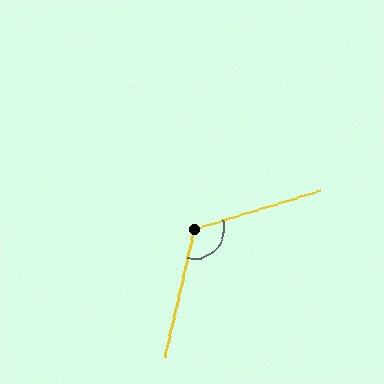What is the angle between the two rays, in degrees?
Approximately 120 degrees.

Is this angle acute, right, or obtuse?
It is obtuse.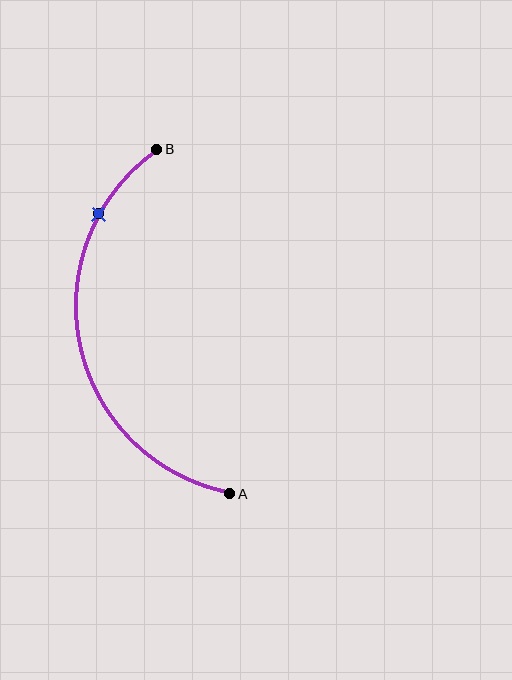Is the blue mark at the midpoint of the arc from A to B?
No. The blue mark lies on the arc but is closer to endpoint B. The arc midpoint would be at the point on the curve equidistant along the arc from both A and B.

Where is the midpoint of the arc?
The arc midpoint is the point on the curve farthest from the straight line joining A and B. It sits to the left of that line.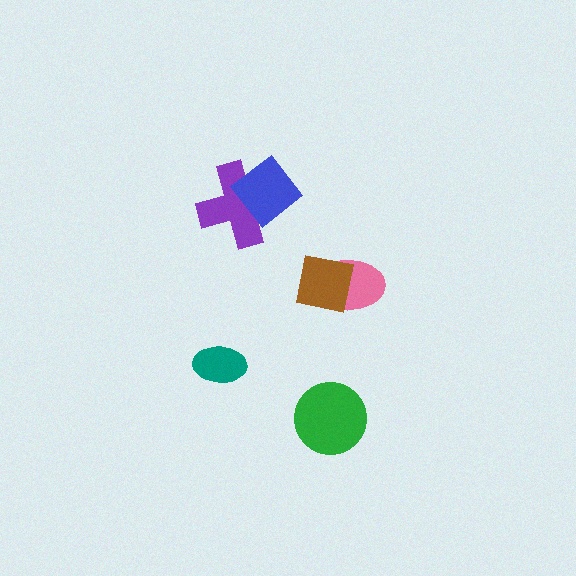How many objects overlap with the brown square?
1 object overlaps with the brown square.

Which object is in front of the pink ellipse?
The brown square is in front of the pink ellipse.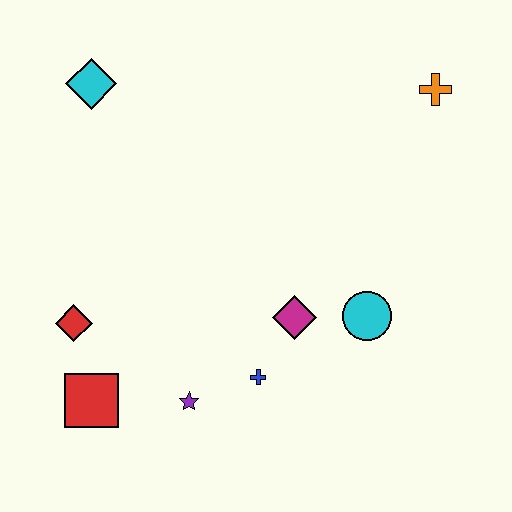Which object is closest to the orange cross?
The cyan circle is closest to the orange cross.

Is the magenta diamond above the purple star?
Yes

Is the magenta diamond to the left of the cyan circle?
Yes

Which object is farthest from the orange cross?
The red square is farthest from the orange cross.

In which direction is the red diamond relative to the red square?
The red diamond is above the red square.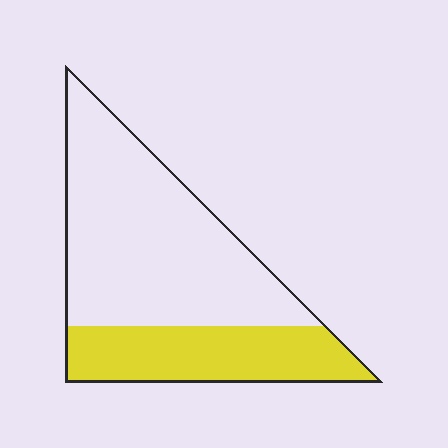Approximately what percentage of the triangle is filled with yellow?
Approximately 35%.